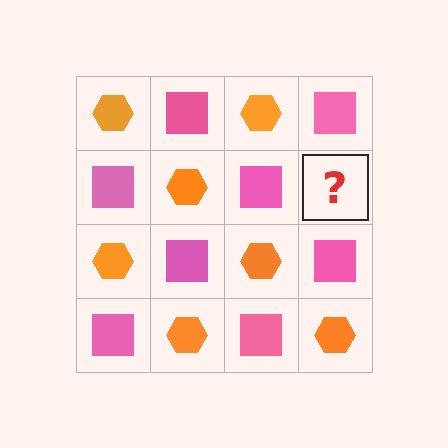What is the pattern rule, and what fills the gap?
The rule is that it alternates orange hexagon and pink square in a checkerboard pattern. The gap should be filled with an orange hexagon.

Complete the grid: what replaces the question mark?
The question mark should be replaced with an orange hexagon.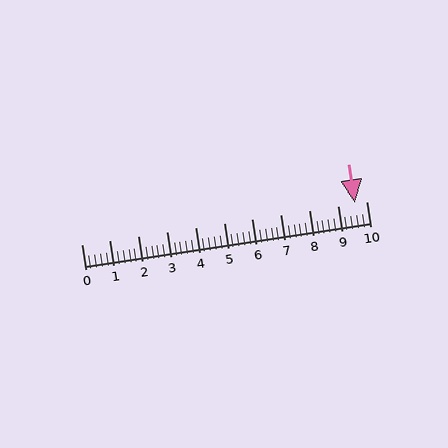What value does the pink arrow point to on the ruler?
The pink arrow points to approximately 9.6.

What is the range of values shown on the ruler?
The ruler shows values from 0 to 10.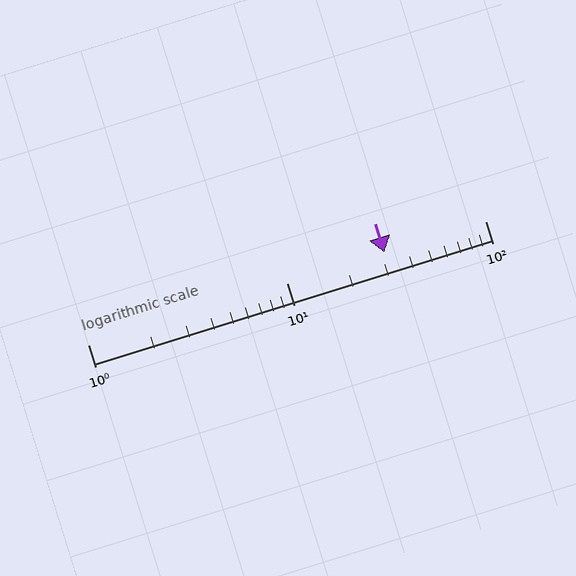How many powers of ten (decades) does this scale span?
The scale spans 2 decades, from 1 to 100.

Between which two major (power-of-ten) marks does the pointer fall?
The pointer is between 10 and 100.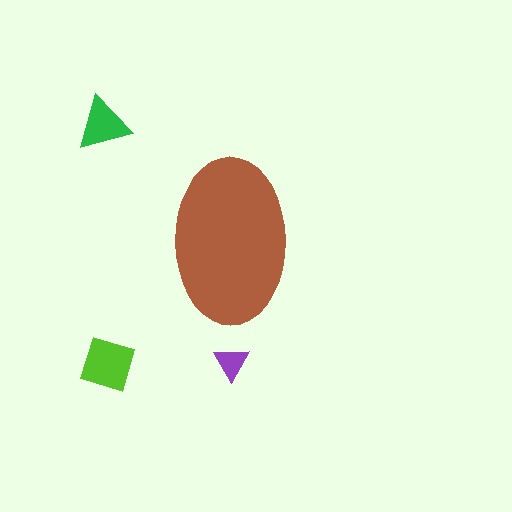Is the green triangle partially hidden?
No, the green triangle is fully visible.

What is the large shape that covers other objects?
A brown ellipse.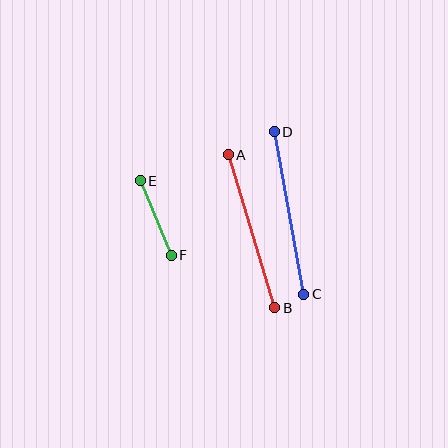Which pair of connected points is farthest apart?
Points C and D are farthest apart.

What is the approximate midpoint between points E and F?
The midpoint is at approximately (156, 218) pixels.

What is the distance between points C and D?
The distance is approximately 165 pixels.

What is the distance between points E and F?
The distance is approximately 81 pixels.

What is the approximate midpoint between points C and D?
The midpoint is at approximately (289, 213) pixels.